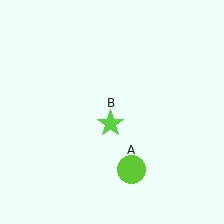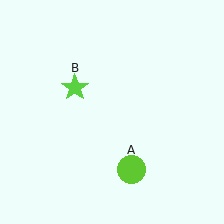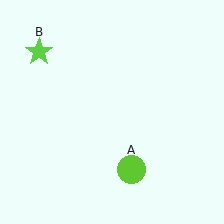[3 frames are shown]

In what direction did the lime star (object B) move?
The lime star (object B) moved up and to the left.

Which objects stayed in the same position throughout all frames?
Lime circle (object A) remained stationary.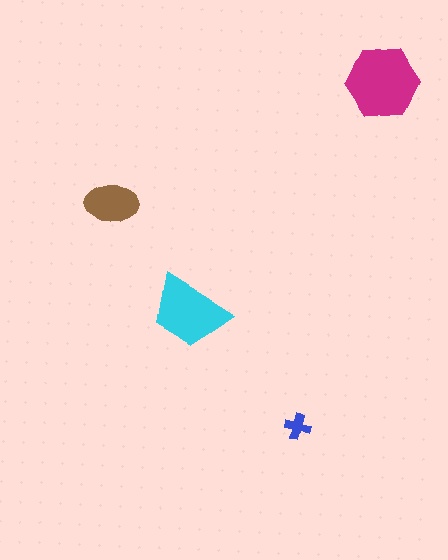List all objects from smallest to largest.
The blue cross, the brown ellipse, the cyan trapezoid, the magenta hexagon.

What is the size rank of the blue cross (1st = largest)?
4th.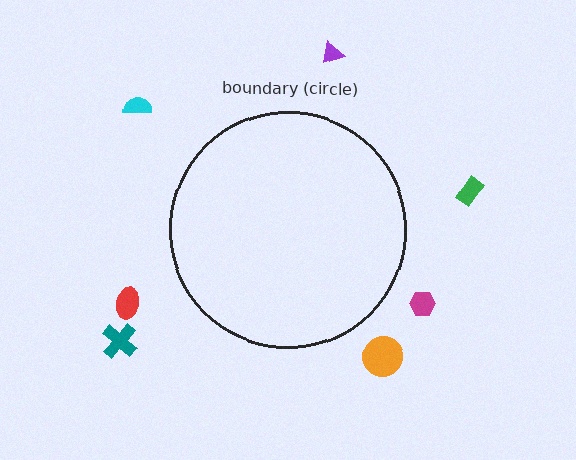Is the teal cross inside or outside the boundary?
Outside.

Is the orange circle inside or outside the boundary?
Outside.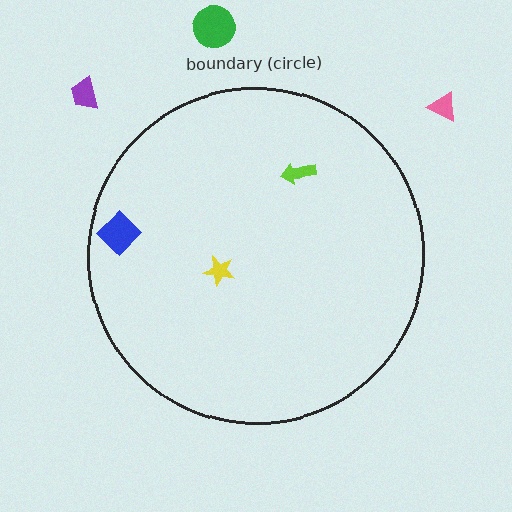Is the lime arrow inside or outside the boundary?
Inside.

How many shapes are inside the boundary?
3 inside, 3 outside.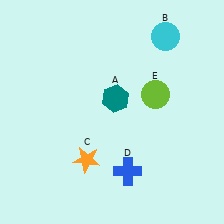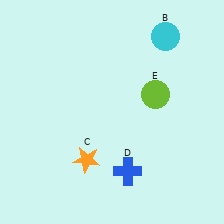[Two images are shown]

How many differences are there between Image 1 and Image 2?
There is 1 difference between the two images.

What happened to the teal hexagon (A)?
The teal hexagon (A) was removed in Image 2. It was in the top-right area of Image 1.